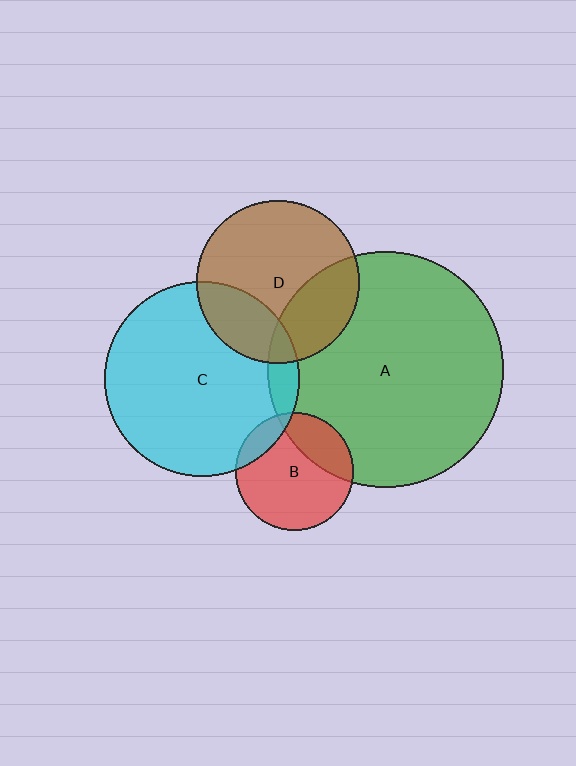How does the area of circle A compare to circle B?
Approximately 4.0 times.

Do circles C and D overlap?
Yes.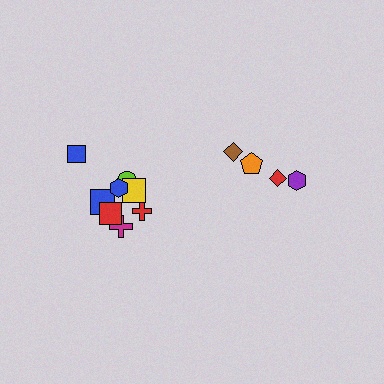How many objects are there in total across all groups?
There are 12 objects.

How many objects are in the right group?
There are 4 objects.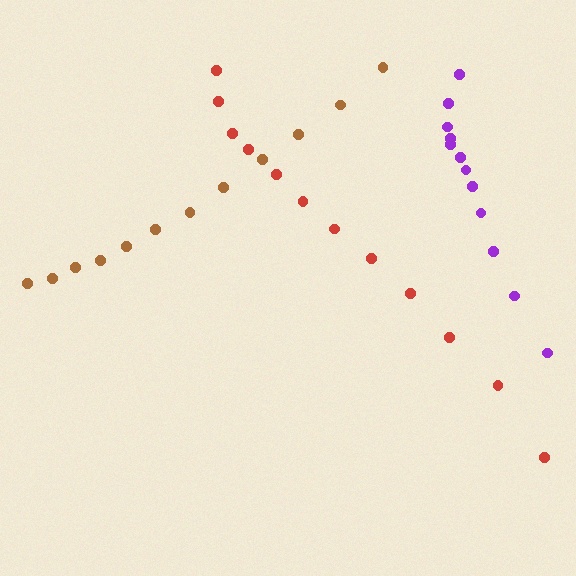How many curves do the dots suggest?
There are 3 distinct paths.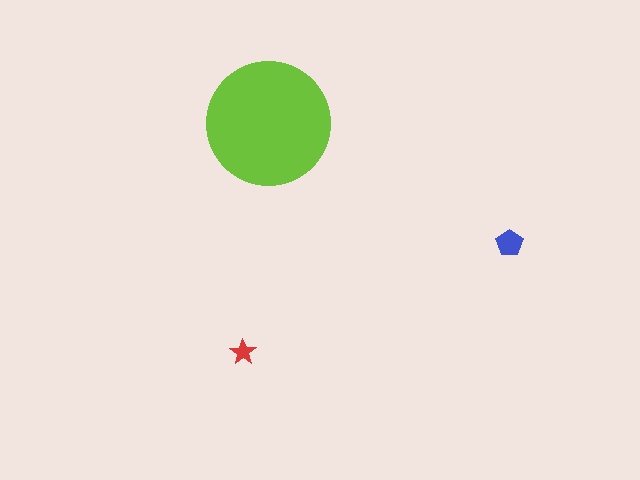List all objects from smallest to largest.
The red star, the blue pentagon, the lime circle.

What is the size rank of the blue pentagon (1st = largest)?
2nd.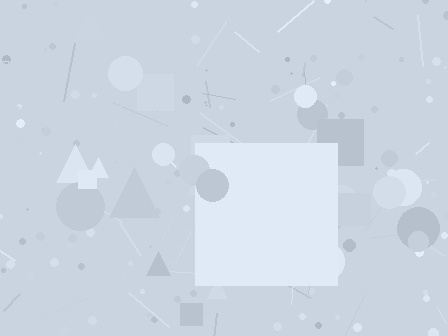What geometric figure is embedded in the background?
A square is embedded in the background.